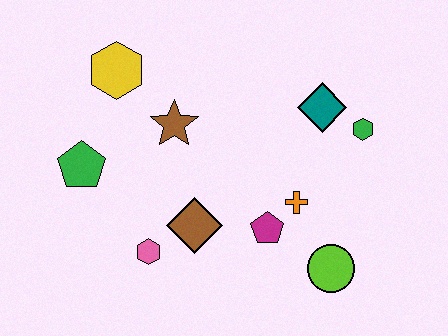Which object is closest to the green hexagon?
The teal diamond is closest to the green hexagon.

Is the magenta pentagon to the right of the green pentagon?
Yes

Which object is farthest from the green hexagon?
The green pentagon is farthest from the green hexagon.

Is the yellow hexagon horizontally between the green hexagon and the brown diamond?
No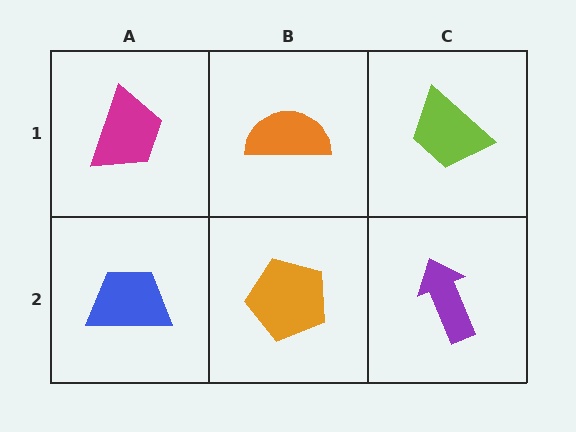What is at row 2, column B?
An orange pentagon.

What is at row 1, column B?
An orange semicircle.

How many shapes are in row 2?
3 shapes.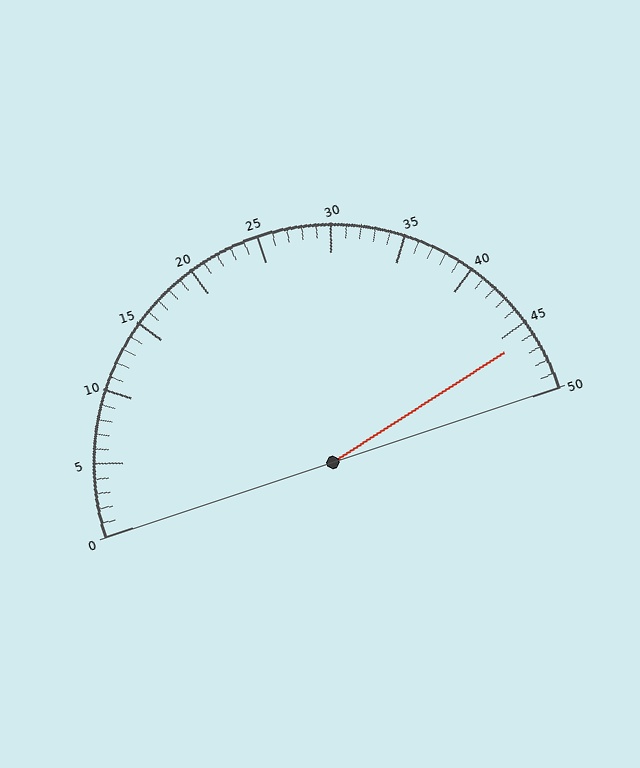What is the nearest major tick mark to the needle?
The nearest major tick mark is 45.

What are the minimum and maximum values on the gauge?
The gauge ranges from 0 to 50.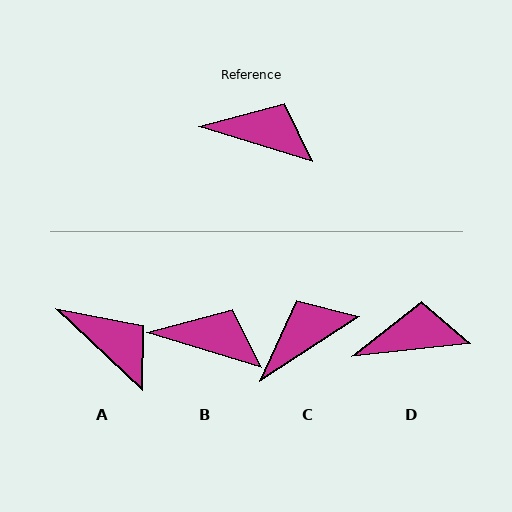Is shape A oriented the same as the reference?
No, it is off by about 26 degrees.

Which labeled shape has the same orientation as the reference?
B.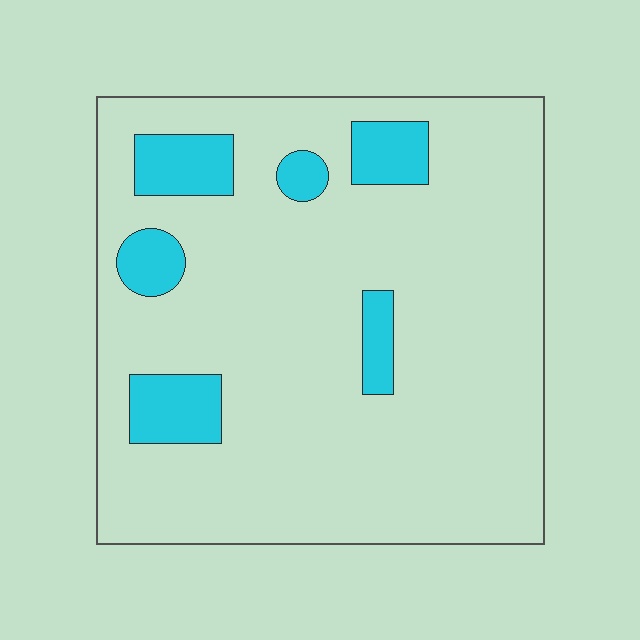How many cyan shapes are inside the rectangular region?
6.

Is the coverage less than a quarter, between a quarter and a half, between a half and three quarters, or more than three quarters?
Less than a quarter.